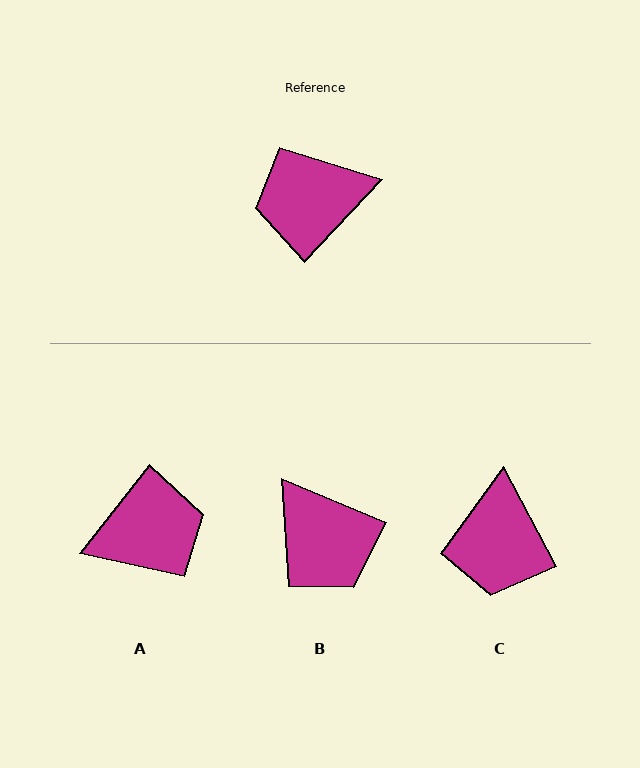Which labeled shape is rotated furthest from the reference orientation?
A, about 175 degrees away.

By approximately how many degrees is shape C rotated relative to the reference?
Approximately 71 degrees counter-clockwise.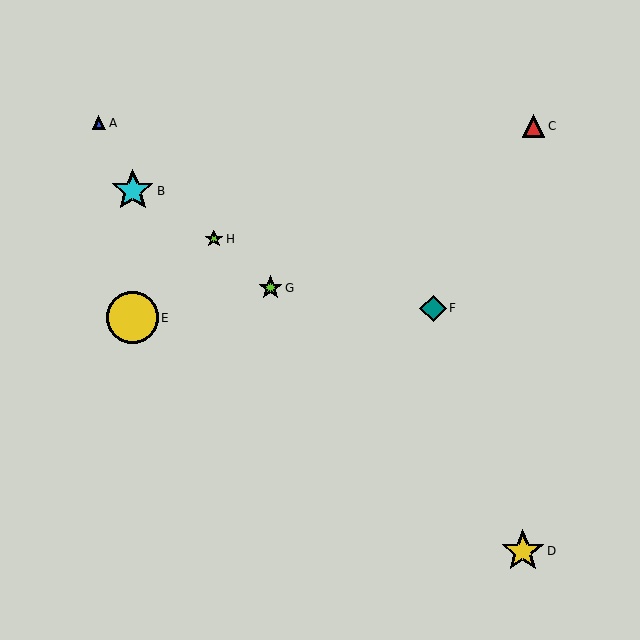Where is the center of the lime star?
The center of the lime star is at (214, 239).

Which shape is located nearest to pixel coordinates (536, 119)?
The red triangle (labeled C) at (534, 126) is nearest to that location.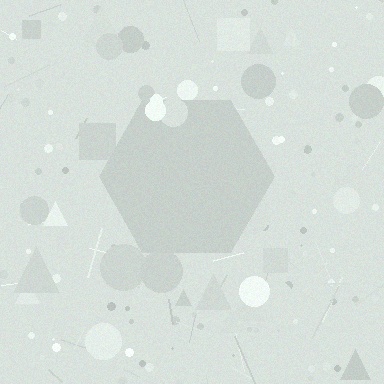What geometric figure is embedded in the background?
A hexagon is embedded in the background.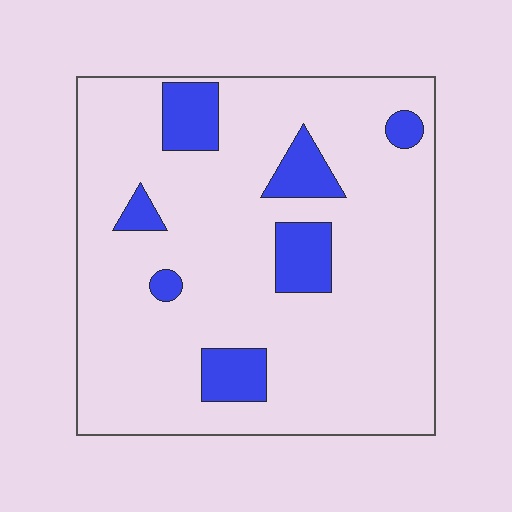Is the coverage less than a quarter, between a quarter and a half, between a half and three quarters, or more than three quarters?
Less than a quarter.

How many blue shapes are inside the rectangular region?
7.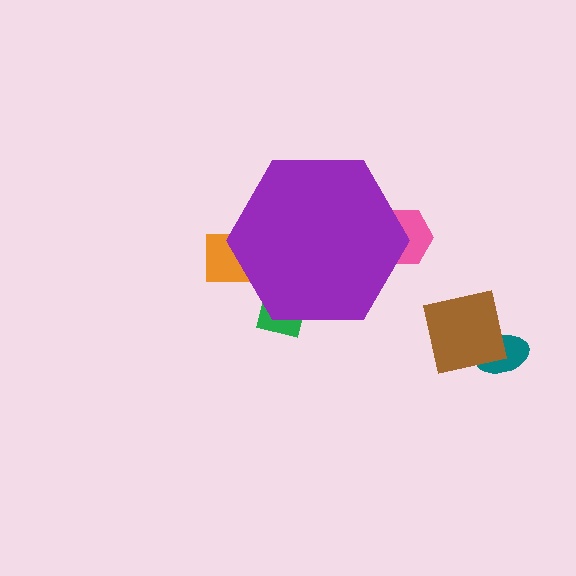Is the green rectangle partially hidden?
Yes, the green rectangle is partially hidden behind the purple hexagon.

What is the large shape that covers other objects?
A purple hexagon.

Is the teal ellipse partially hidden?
No, the teal ellipse is fully visible.